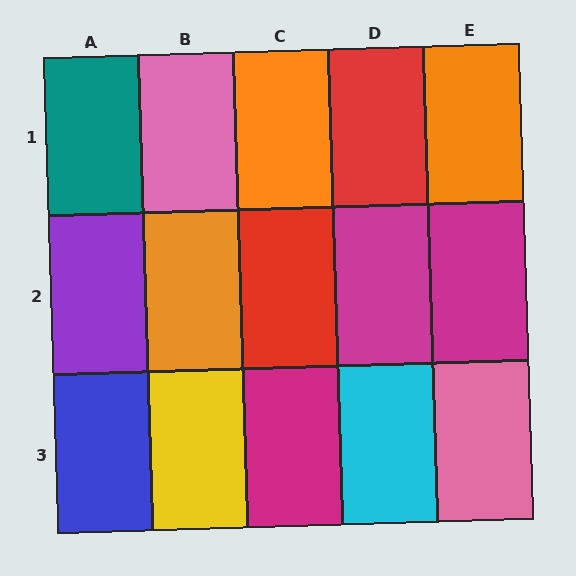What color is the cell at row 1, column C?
Orange.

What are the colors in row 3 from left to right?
Blue, yellow, magenta, cyan, pink.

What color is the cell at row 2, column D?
Magenta.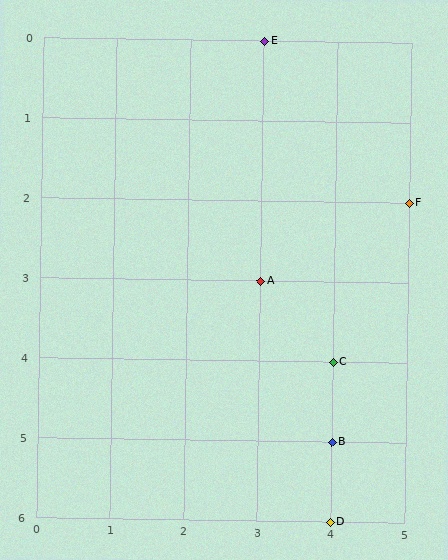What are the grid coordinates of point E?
Point E is at grid coordinates (3, 0).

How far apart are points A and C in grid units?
Points A and C are 1 column and 1 row apart (about 1.4 grid units diagonally).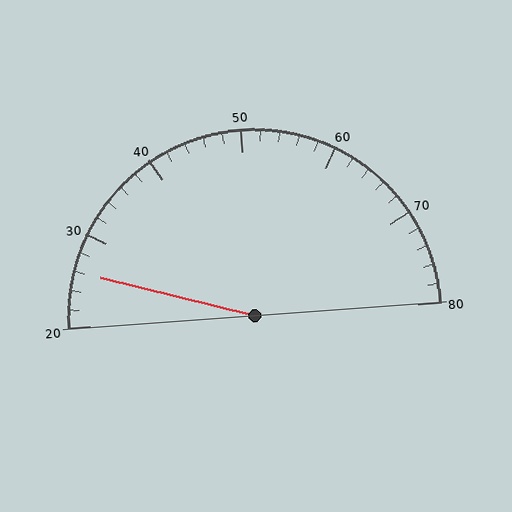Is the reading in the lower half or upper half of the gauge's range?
The reading is in the lower half of the range (20 to 80).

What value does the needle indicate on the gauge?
The needle indicates approximately 26.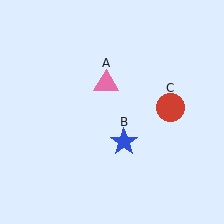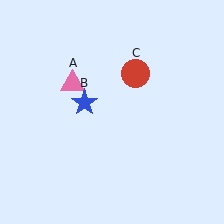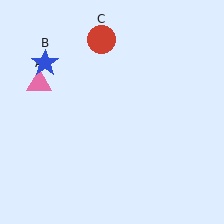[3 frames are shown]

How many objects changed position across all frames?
3 objects changed position: pink triangle (object A), blue star (object B), red circle (object C).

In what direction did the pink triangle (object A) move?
The pink triangle (object A) moved left.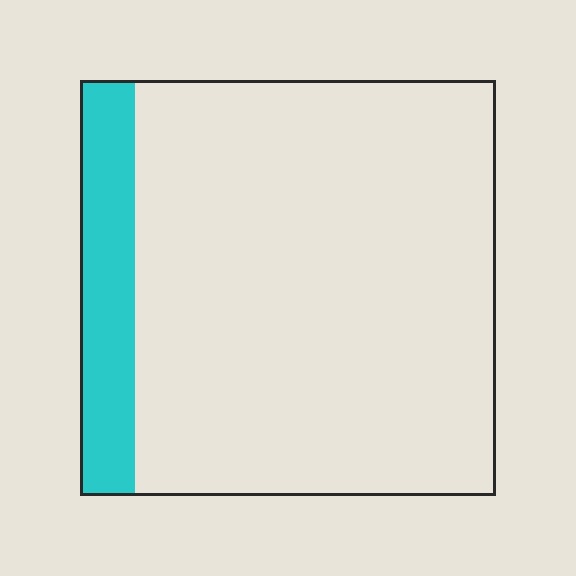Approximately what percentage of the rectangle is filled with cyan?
Approximately 15%.